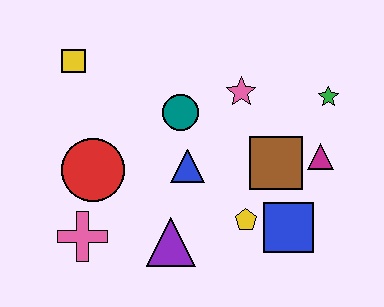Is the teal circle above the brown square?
Yes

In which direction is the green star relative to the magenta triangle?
The green star is above the magenta triangle.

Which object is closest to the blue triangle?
The teal circle is closest to the blue triangle.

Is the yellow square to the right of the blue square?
No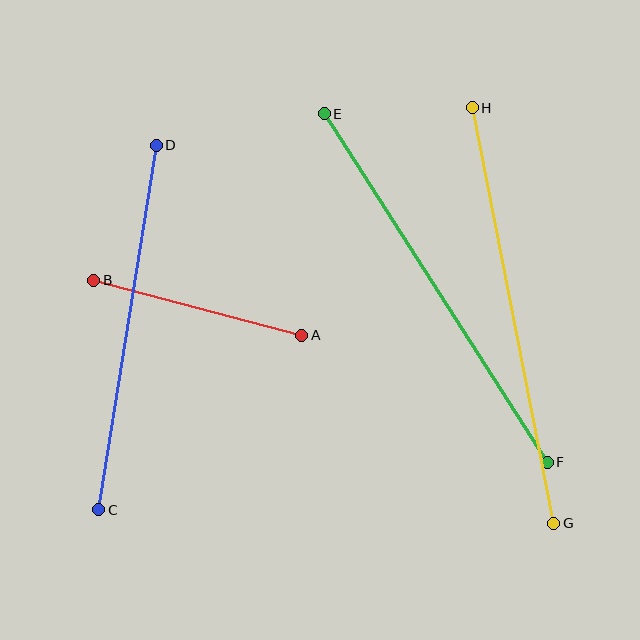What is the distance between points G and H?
The distance is approximately 424 pixels.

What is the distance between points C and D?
The distance is approximately 369 pixels.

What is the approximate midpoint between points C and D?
The midpoint is at approximately (127, 327) pixels.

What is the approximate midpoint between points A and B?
The midpoint is at approximately (198, 308) pixels.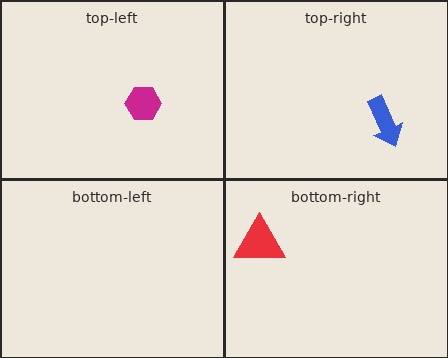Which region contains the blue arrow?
The top-right region.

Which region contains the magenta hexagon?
The top-left region.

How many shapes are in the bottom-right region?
1.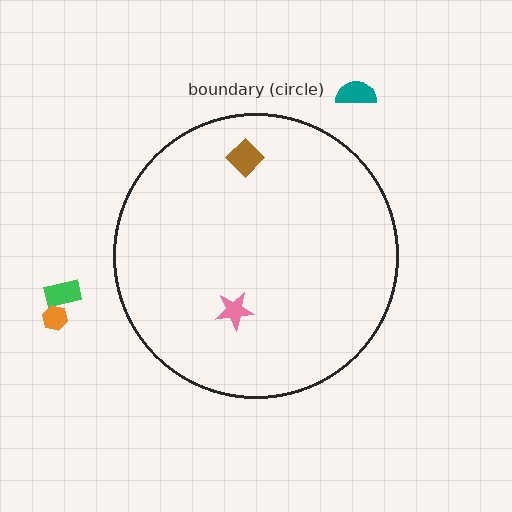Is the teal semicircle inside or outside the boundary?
Outside.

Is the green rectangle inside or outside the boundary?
Outside.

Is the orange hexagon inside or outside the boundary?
Outside.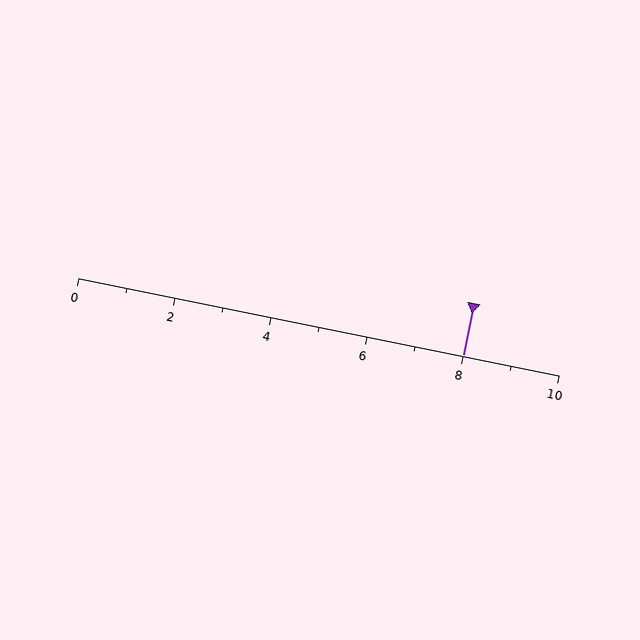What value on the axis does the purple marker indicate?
The marker indicates approximately 8.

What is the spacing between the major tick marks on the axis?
The major ticks are spaced 2 apart.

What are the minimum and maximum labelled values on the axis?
The axis runs from 0 to 10.